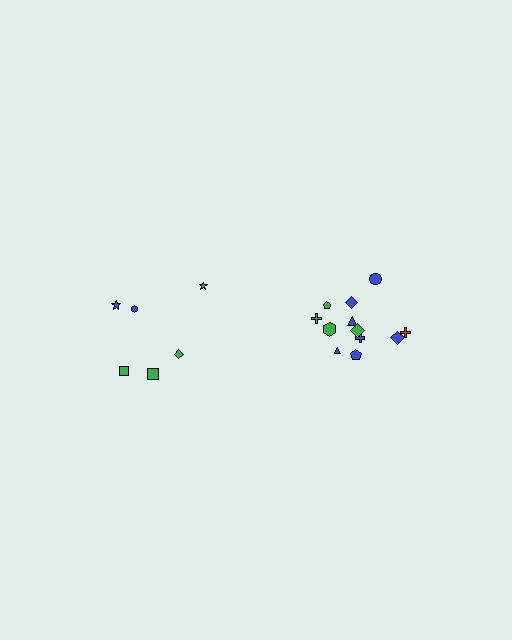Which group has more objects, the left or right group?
The right group.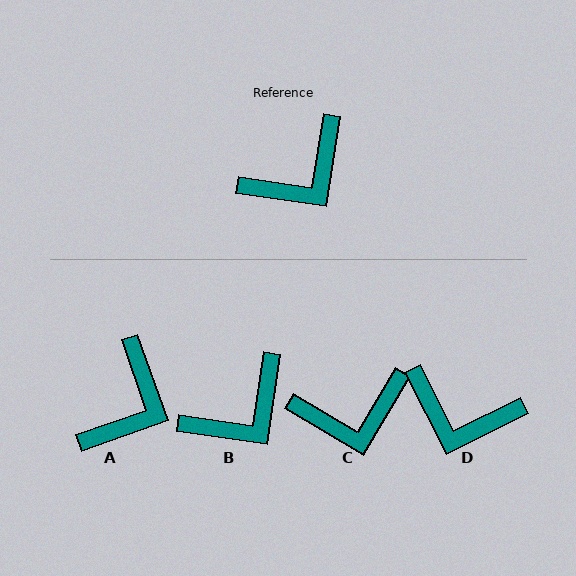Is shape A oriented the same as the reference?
No, it is off by about 28 degrees.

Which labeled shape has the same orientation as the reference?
B.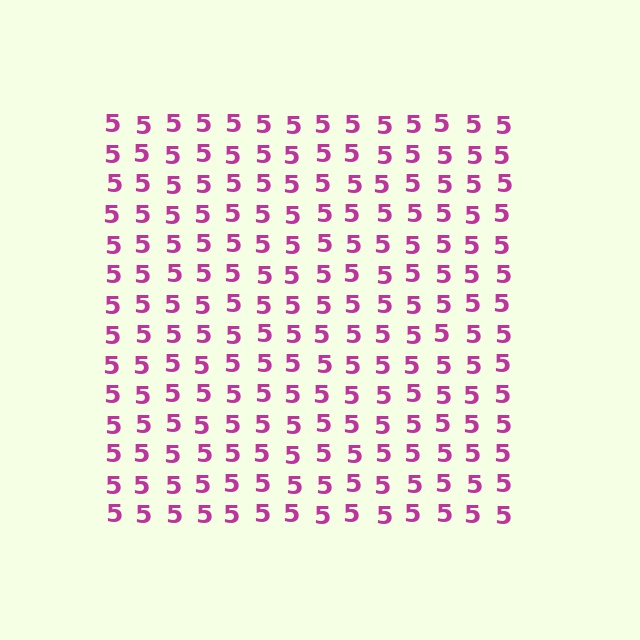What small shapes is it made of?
It is made of small digit 5's.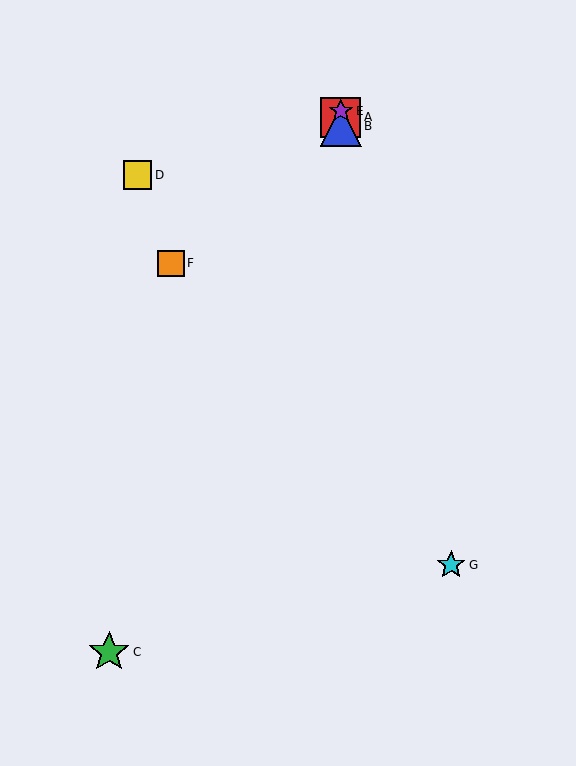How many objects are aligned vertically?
3 objects (A, B, E) are aligned vertically.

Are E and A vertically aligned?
Yes, both are at x≈341.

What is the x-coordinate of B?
Object B is at x≈341.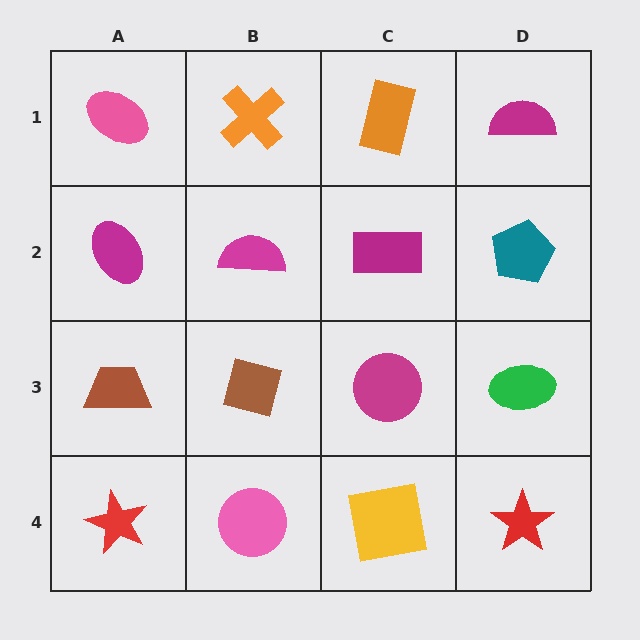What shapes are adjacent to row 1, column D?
A teal pentagon (row 2, column D), an orange rectangle (row 1, column C).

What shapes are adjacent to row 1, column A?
A magenta ellipse (row 2, column A), an orange cross (row 1, column B).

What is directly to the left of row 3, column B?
A brown trapezoid.